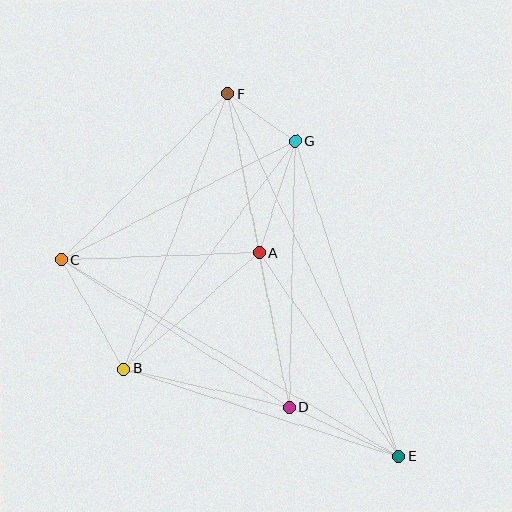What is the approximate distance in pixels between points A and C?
The distance between A and C is approximately 198 pixels.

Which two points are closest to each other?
Points F and G are closest to each other.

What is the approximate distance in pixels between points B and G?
The distance between B and G is approximately 285 pixels.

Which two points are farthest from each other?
Points E and F are farthest from each other.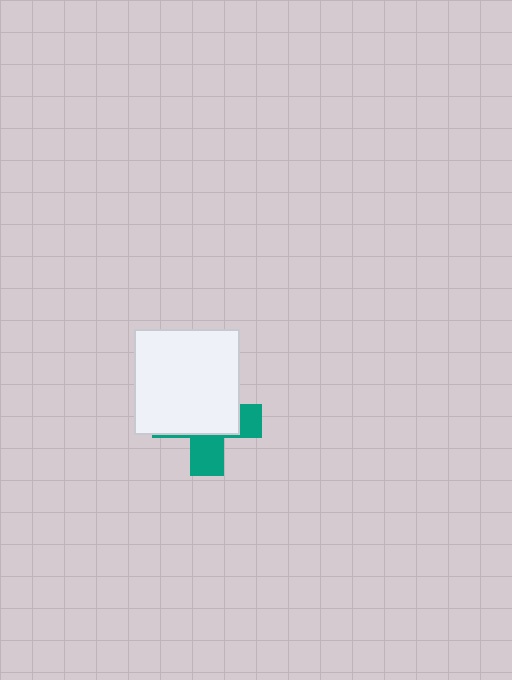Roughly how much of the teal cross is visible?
A small part of it is visible (roughly 35%).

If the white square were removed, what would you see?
You would see the complete teal cross.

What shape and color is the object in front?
The object in front is a white square.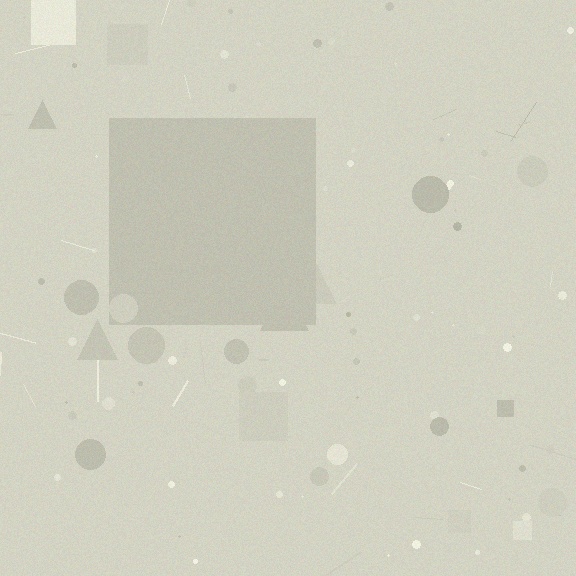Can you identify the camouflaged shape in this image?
The camouflaged shape is a square.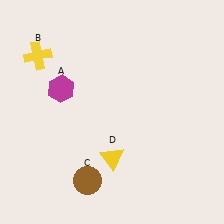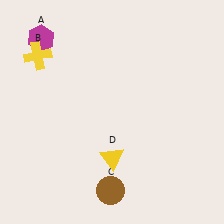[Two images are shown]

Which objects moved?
The objects that moved are: the magenta hexagon (A), the brown circle (C).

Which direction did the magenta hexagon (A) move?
The magenta hexagon (A) moved up.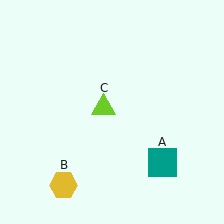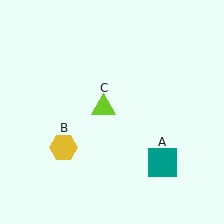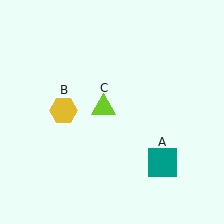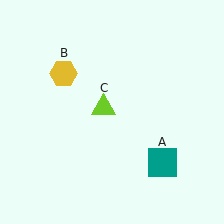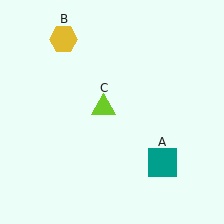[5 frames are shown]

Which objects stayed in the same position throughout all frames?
Teal square (object A) and lime triangle (object C) remained stationary.